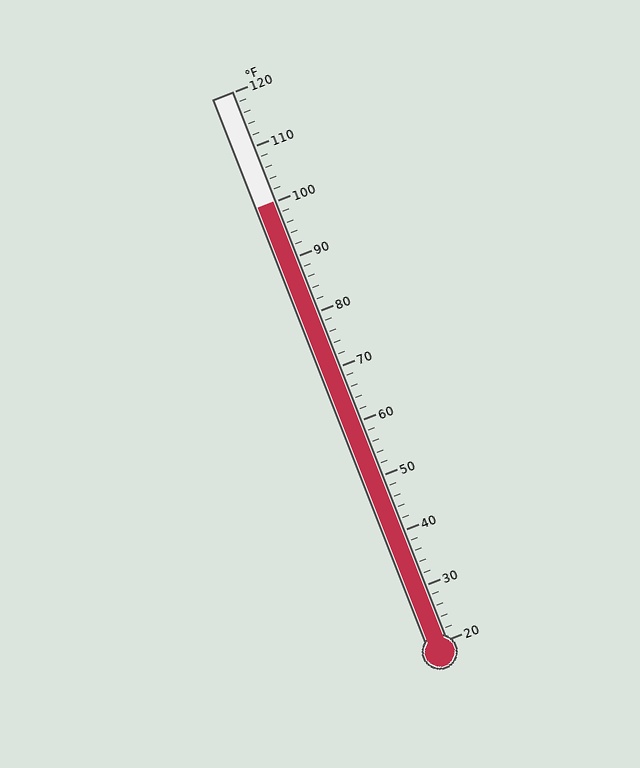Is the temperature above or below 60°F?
The temperature is above 60°F.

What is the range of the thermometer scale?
The thermometer scale ranges from 20°F to 120°F.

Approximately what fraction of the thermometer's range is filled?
The thermometer is filled to approximately 80% of its range.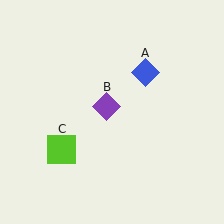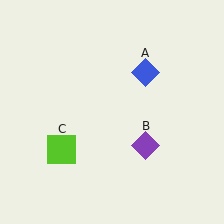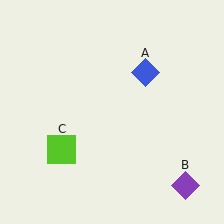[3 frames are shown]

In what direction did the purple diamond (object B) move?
The purple diamond (object B) moved down and to the right.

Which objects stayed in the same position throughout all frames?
Blue diamond (object A) and lime square (object C) remained stationary.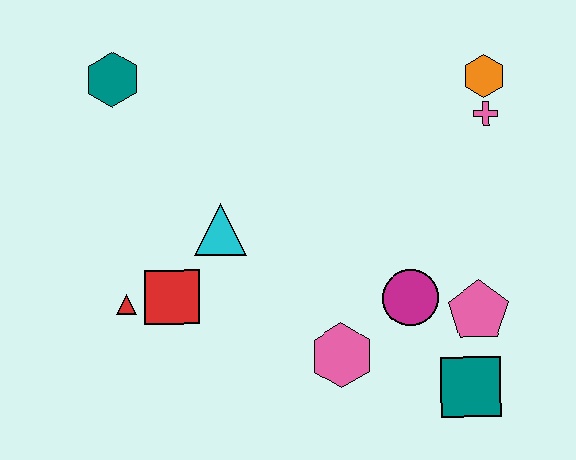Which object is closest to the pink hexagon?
The magenta circle is closest to the pink hexagon.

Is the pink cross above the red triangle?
Yes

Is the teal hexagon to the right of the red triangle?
No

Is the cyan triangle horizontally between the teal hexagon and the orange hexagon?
Yes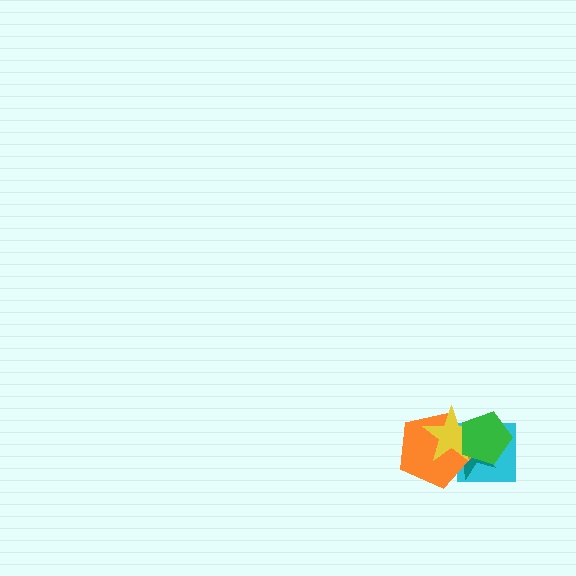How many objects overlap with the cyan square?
4 objects overlap with the cyan square.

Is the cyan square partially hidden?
Yes, it is partially covered by another shape.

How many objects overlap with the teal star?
4 objects overlap with the teal star.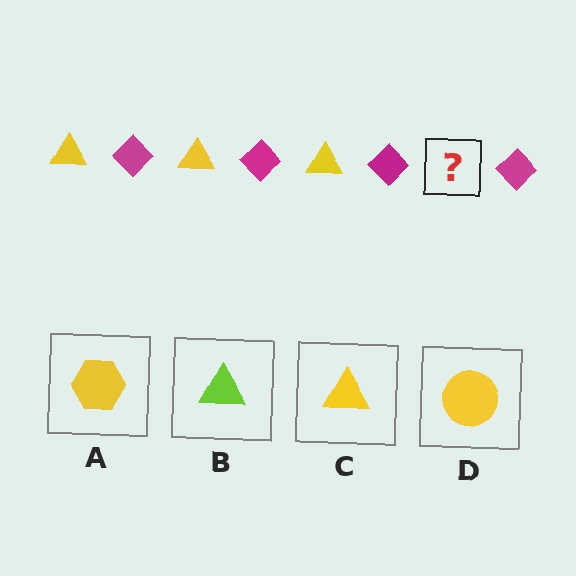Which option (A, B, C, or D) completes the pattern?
C.